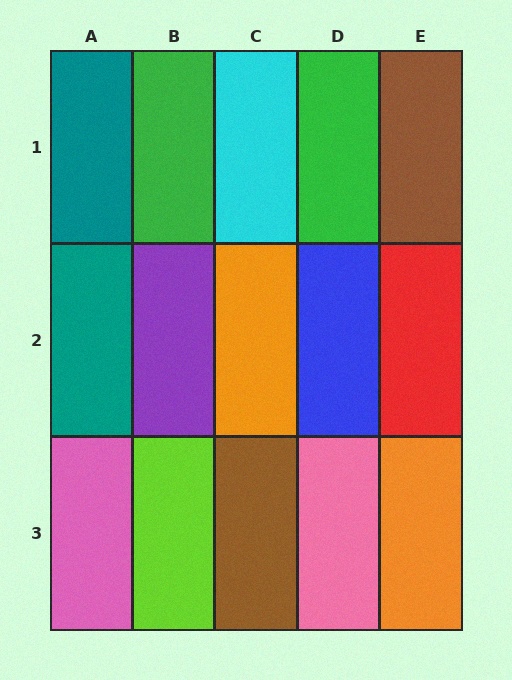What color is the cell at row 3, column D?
Pink.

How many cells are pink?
2 cells are pink.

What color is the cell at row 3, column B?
Lime.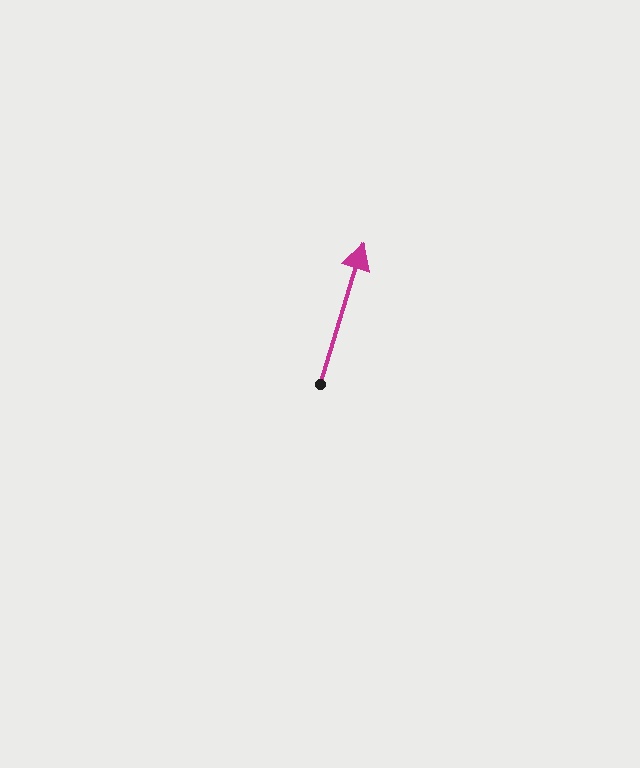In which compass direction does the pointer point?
North.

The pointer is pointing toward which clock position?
Roughly 1 o'clock.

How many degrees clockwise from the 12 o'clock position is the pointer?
Approximately 17 degrees.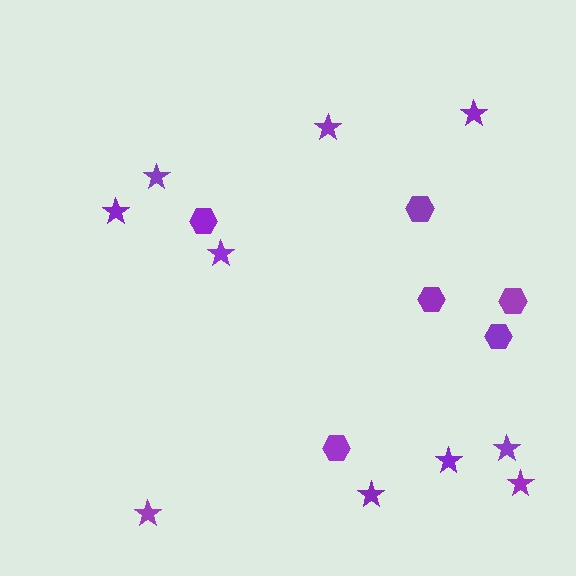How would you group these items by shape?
There are 2 groups: one group of stars (10) and one group of hexagons (6).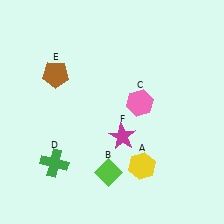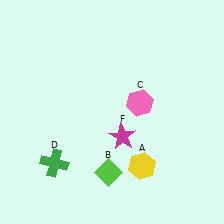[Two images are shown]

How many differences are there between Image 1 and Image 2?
There is 1 difference between the two images.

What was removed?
The brown pentagon (E) was removed in Image 2.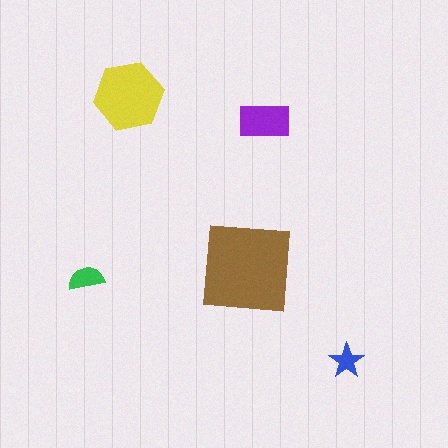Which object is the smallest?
The blue star.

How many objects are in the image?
There are 5 objects in the image.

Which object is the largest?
The brown square.